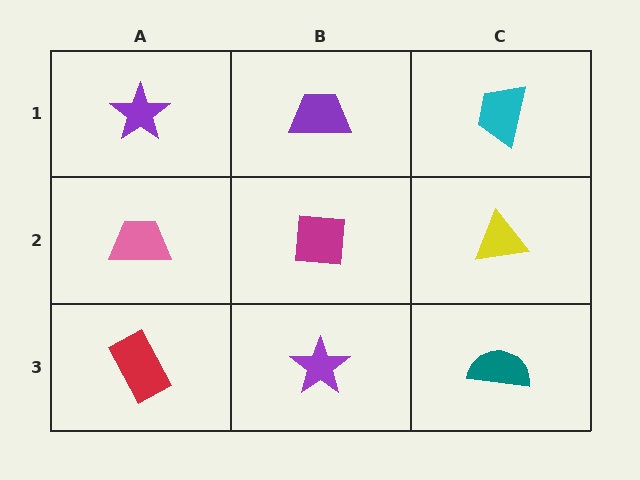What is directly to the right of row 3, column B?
A teal semicircle.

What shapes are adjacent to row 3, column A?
A pink trapezoid (row 2, column A), a purple star (row 3, column B).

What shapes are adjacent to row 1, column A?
A pink trapezoid (row 2, column A), a purple trapezoid (row 1, column B).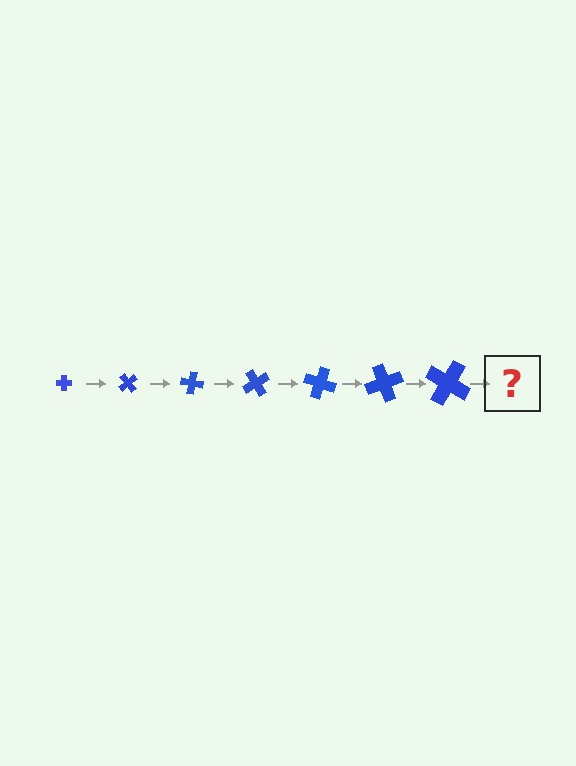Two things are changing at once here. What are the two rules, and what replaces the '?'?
The two rules are that the cross grows larger each step and it rotates 50 degrees each step. The '?' should be a cross, larger than the previous one and rotated 350 degrees from the start.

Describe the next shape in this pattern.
It should be a cross, larger than the previous one and rotated 350 degrees from the start.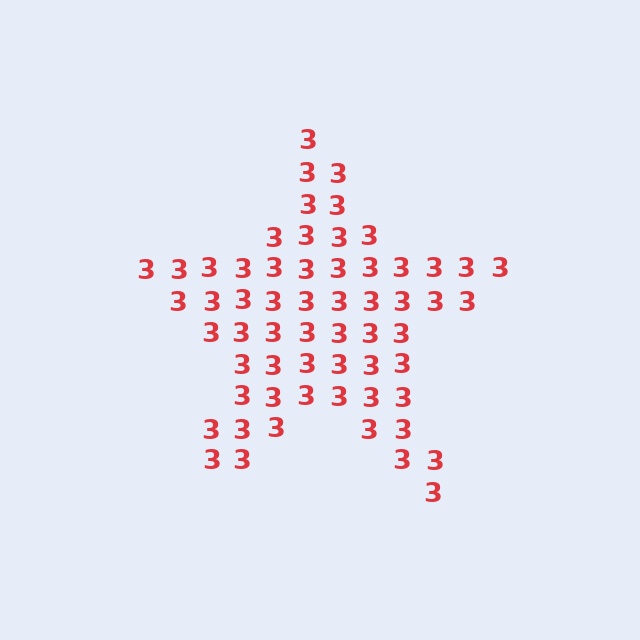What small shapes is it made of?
It is made of small digit 3's.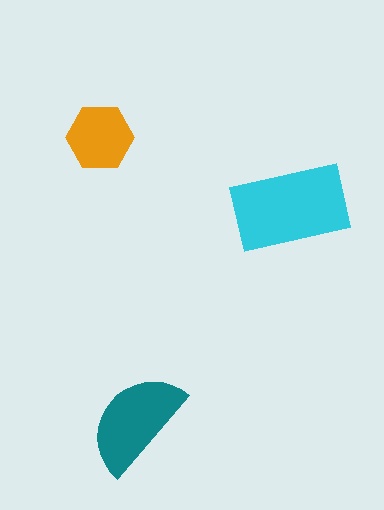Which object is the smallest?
The orange hexagon.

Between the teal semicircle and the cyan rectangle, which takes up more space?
The cyan rectangle.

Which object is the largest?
The cyan rectangle.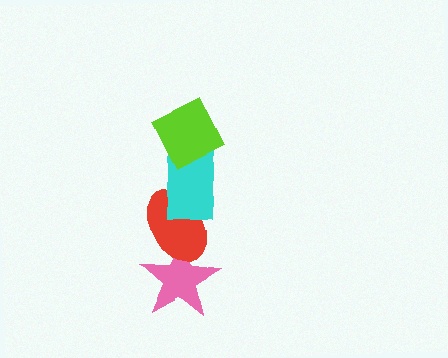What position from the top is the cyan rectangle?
The cyan rectangle is 2nd from the top.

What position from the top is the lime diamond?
The lime diamond is 1st from the top.